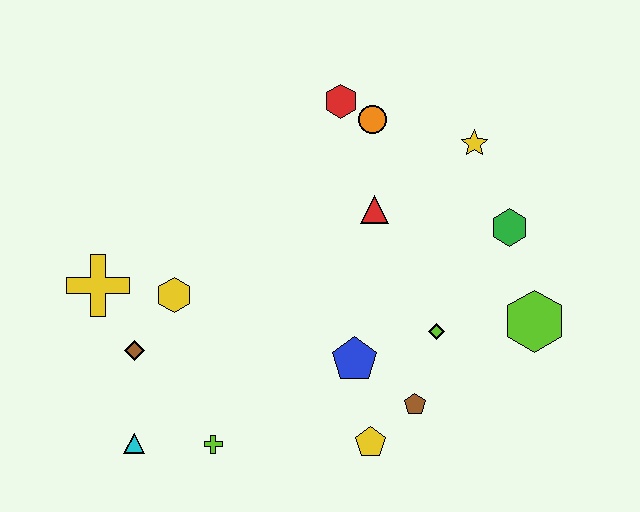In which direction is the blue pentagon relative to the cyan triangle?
The blue pentagon is to the right of the cyan triangle.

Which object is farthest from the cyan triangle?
The yellow star is farthest from the cyan triangle.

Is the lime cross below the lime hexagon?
Yes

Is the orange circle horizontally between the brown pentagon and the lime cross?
Yes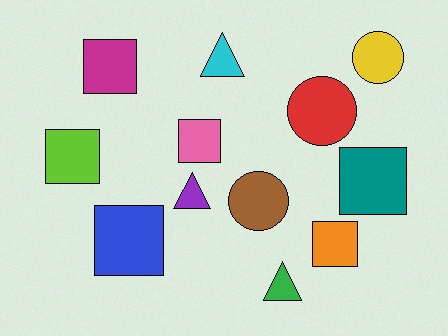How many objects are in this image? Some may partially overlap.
There are 12 objects.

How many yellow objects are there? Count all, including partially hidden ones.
There is 1 yellow object.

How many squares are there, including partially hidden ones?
There are 6 squares.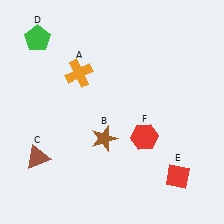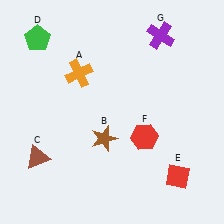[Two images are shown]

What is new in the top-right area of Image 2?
A purple cross (G) was added in the top-right area of Image 2.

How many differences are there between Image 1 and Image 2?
There is 1 difference between the two images.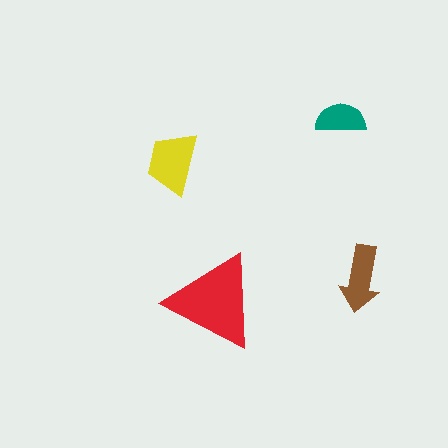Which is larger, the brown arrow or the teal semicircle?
The brown arrow.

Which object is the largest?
The red triangle.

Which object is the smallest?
The teal semicircle.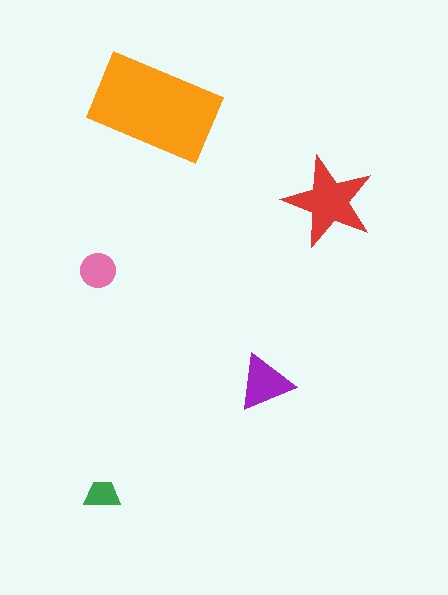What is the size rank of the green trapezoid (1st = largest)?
5th.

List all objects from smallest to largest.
The green trapezoid, the pink circle, the purple triangle, the red star, the orange rectangle.